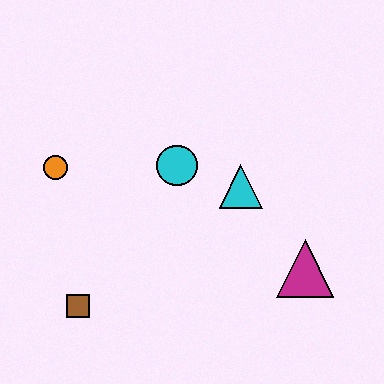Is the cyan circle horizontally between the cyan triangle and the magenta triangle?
No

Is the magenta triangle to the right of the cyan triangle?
Yes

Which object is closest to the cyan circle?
The cyan triangle is closest to the cyan circle.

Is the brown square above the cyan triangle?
No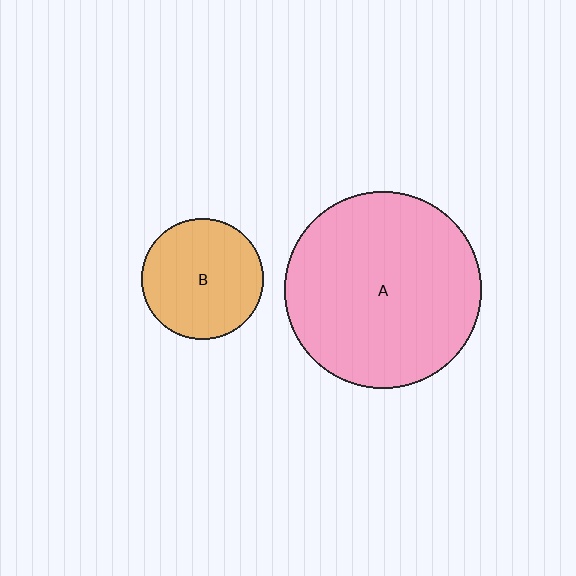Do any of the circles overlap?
No, none of the circles overlap.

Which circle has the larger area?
Circle A (pink).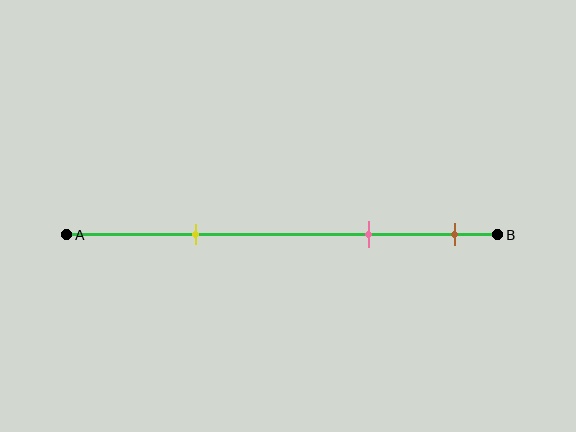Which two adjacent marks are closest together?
The pink and brown marks are the closest adjacent pair.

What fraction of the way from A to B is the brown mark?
The brown mark is approximately 90% (0.9) of the way from A to B.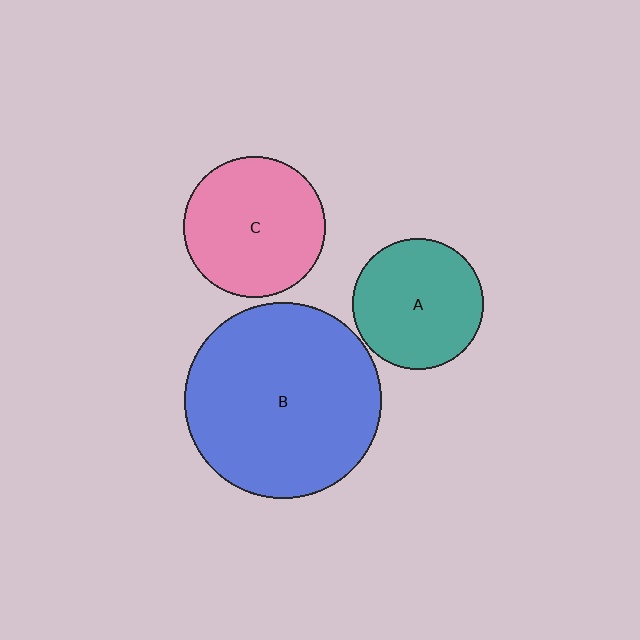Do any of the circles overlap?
No, none of the circles overlap.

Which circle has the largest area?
Circle B (blue).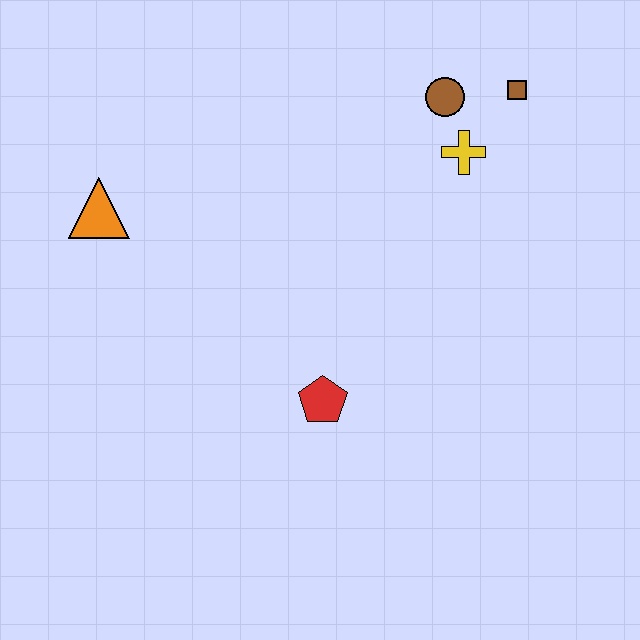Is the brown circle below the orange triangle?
No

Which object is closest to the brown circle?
The yellow cross is closest to the brown circle.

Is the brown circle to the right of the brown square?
No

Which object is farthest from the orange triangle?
The brown square is farthest from the orange triangle.